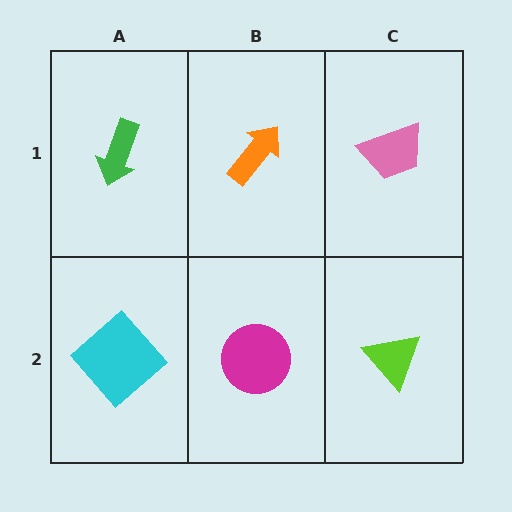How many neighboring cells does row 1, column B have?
3.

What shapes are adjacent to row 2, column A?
A green arrow (row 1, column A), a magenta circle (row 2, column B).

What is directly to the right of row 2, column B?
A lime triangle.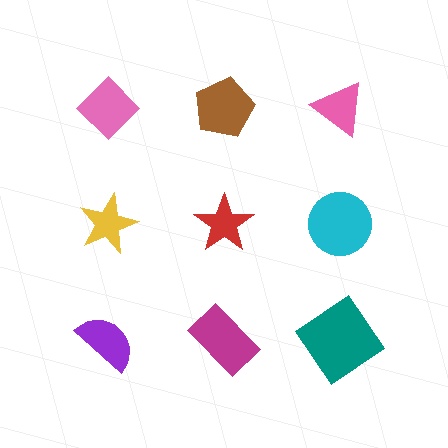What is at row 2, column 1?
A yellow star.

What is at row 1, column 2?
A brown pentagon.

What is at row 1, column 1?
A pink diamond.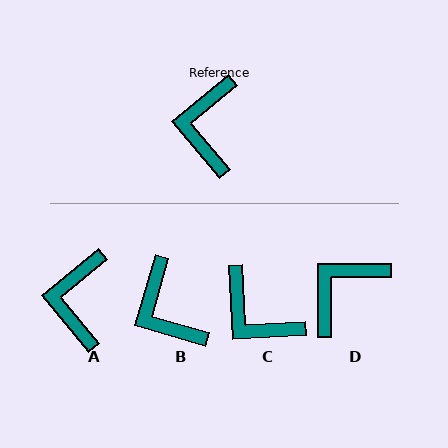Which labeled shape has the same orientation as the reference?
A.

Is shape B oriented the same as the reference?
No, it is off by about 34 degrees.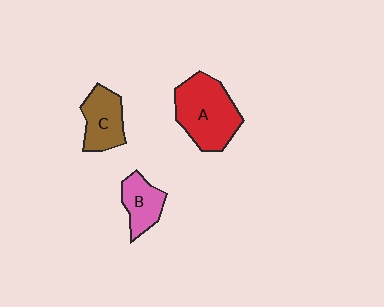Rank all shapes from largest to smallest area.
From largest to smallest: A (red), C (brown), B (pink).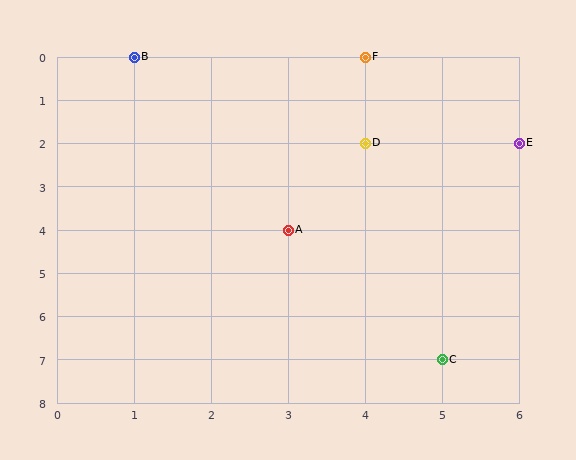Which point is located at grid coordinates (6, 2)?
Point E is at (6, 2).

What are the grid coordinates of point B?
Point B is at grid coordinates (1, 0).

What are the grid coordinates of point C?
Point C is at grid coordinates (5, 7).